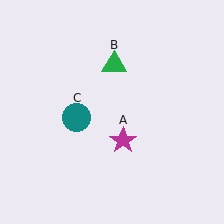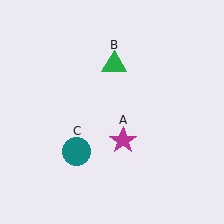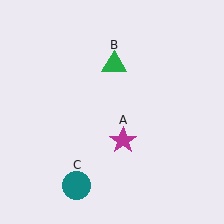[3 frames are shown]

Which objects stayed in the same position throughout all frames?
Magenta star (object A) and green triangle (object B) remained stationary.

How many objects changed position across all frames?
1 object changed position: teal circle (object C).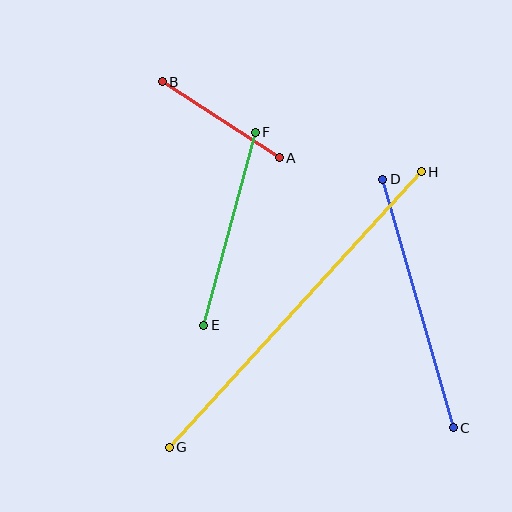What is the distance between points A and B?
The distance is approximately 140 pixels.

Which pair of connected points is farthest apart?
Points G and H are farthest apart.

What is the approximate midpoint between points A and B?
The midpoint is at approximately (221, 120) pixels.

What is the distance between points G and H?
The distance is approximately 373 pixels.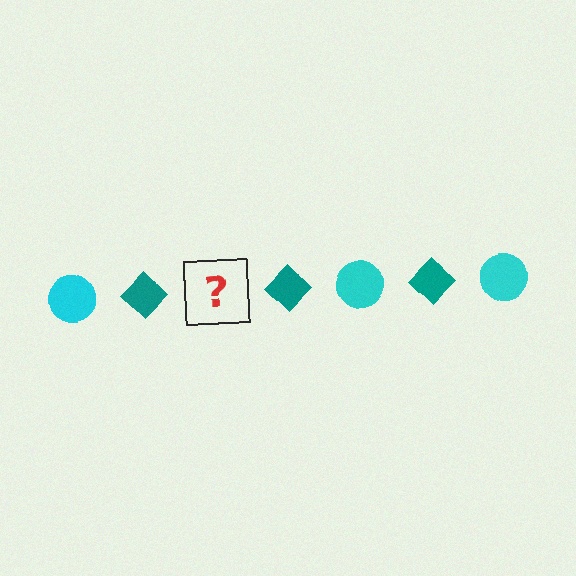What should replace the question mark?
The question mark should be replaced with a cyan circle.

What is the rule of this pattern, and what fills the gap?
The rule is that the pattern alternates between cyan circle and teal diamond. The gap should be filled with a cyan circle.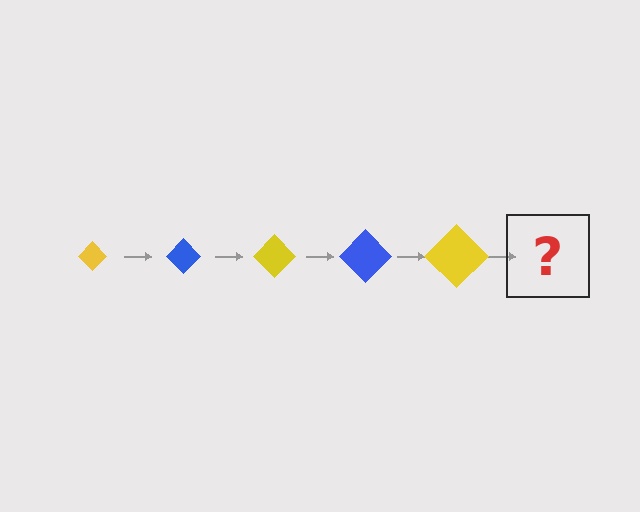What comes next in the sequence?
The next element should be a blue diamond, larger than the previous one.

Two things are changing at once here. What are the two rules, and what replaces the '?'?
The two rules are that the diamond grows larger each step and the color cycles through yellow and blue. The '?' should be a blue diamond, larger than the previous one.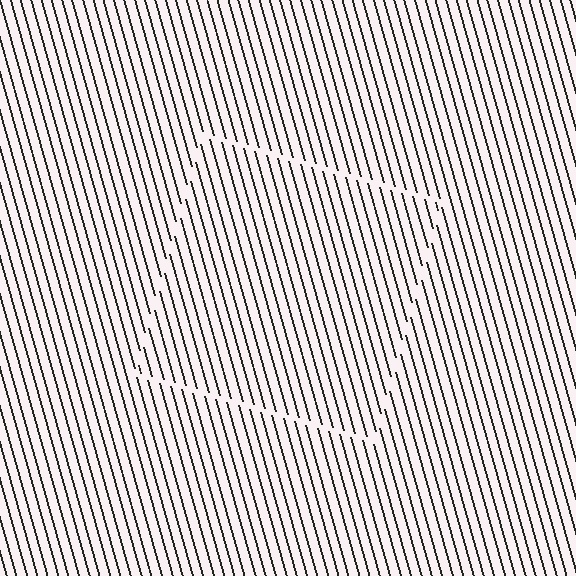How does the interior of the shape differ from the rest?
The interior of the shape contains the same grating, shifted by half a period — the contour is defined by the phase discontinuity where line-ends from the inner and outer gratings abut.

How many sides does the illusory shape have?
4 sides — the line-ends trace a square.